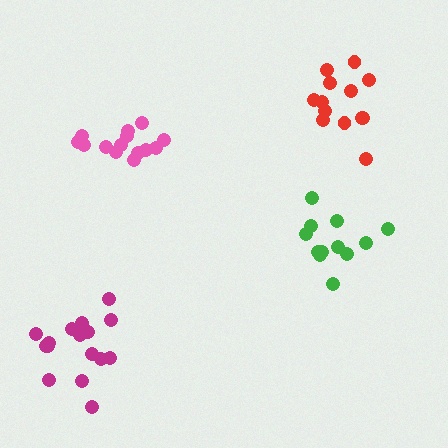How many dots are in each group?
Group 1: 13 dots, Group 2: 12 dots, Group 3: 16 dots, Group 4: 14 dots (55 total).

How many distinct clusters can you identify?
There are 4 distinct clusters.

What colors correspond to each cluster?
The clusters are colored: red, green, magenta, pink.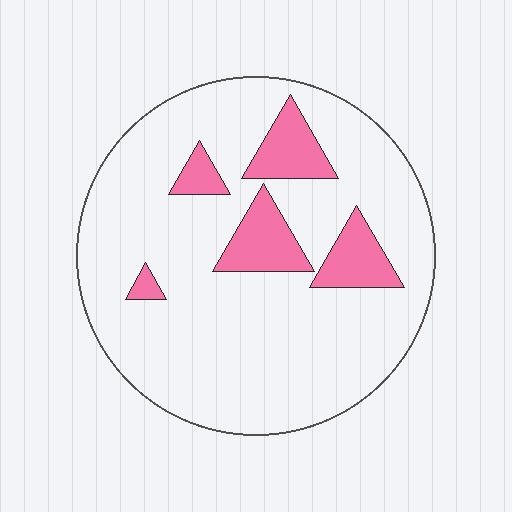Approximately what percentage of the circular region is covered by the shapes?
Approximately 15%.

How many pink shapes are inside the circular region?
5.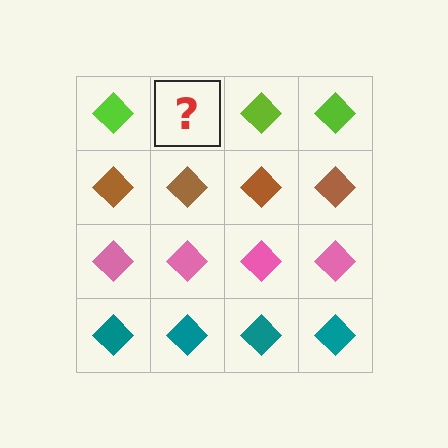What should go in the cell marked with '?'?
The missing cell should contain a lime diamond.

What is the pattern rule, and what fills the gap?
The rule is that each row has a consistent color. The gap should be filled with a lime diamond.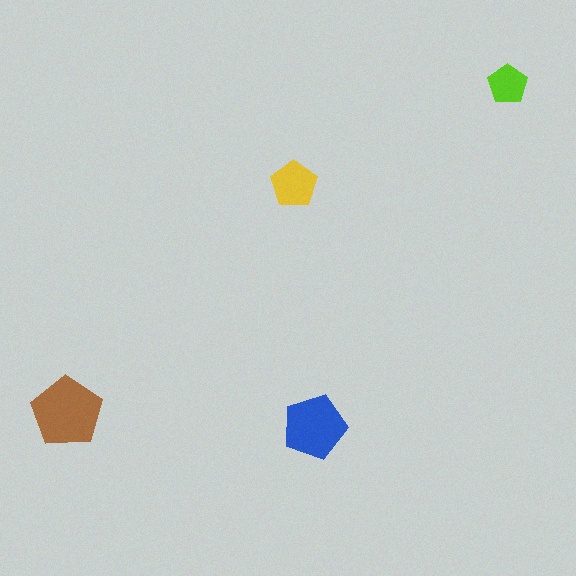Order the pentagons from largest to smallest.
the brown one, the blue one, the yellow one, the lime one.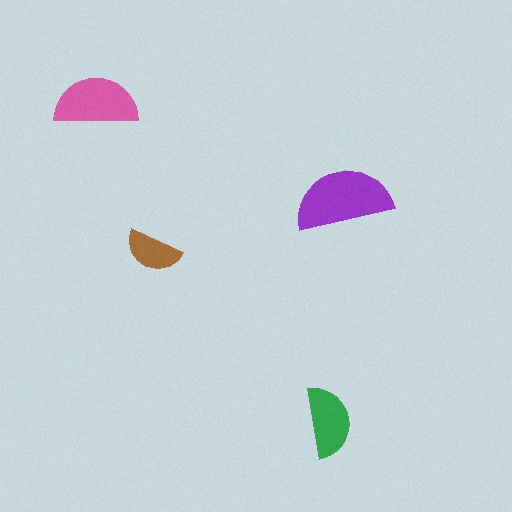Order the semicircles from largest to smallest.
the purple one, the pink one, the green one, the brown one.